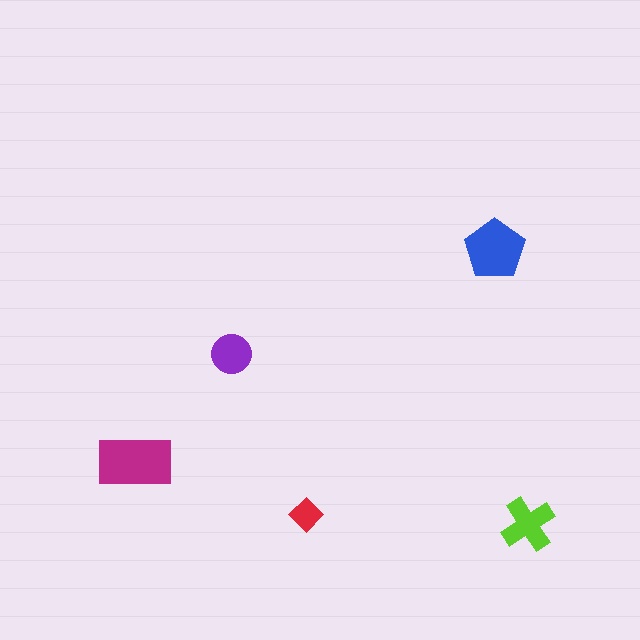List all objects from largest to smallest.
The magenta rectangle, the blue pentagon, the lime cross, the purple circle, the red diamond.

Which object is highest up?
The blue pentagon is topmost.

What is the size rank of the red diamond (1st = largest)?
5th.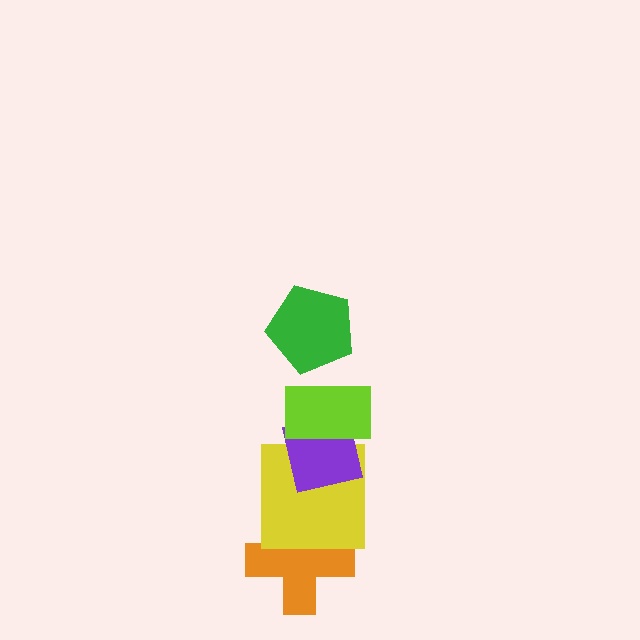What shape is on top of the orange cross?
The yellow square is on top of the orange cross.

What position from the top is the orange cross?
The orange cross is 5th from the top.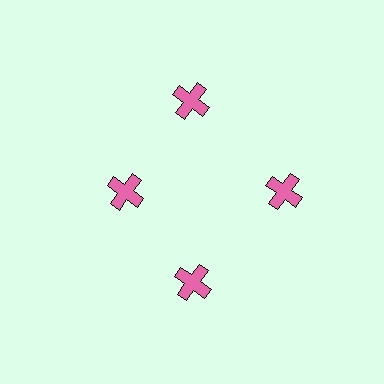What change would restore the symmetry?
The symmetry would be restored by moving it outward, back onto the ring so that all 4 crosses sit at equal angles and equal distance from the center.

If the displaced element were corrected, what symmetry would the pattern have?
It would have 4-fold rotational symmetry — the pattern would map onto itself every 90 degrees.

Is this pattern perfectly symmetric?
No. The 4 pink crosses are arranged in a ring, but one element near the 9 o'clock position is pulled inward toward the center, breaking the 4-fold rotational symmetry.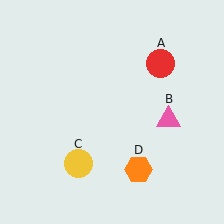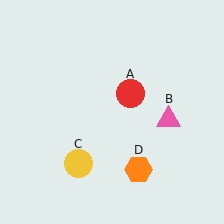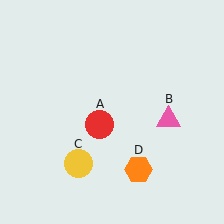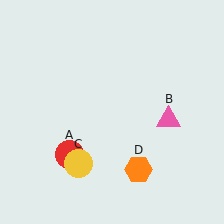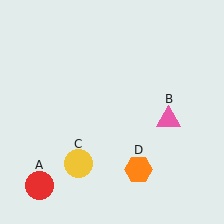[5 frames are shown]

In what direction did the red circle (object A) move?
The red circle (object A) moved down and to the left.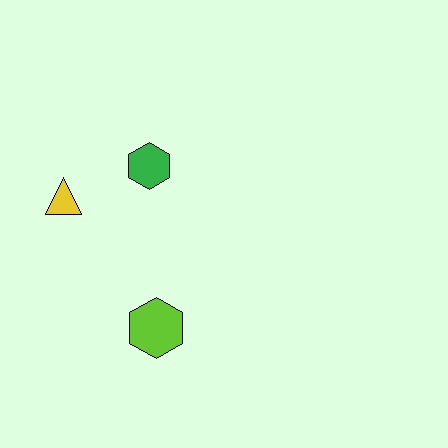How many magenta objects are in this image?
There are no magenta objects.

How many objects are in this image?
There are 3 objects.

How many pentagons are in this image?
There are no pentagons.